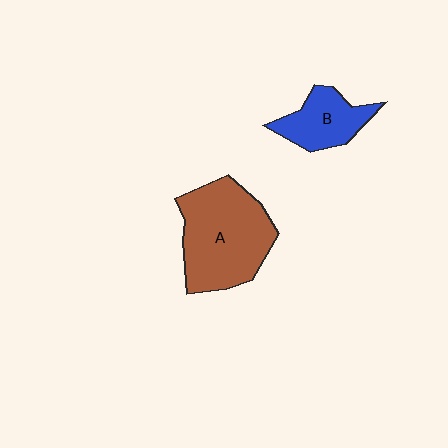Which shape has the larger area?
Shape A (brown).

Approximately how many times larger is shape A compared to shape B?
Approximately 2.1 times.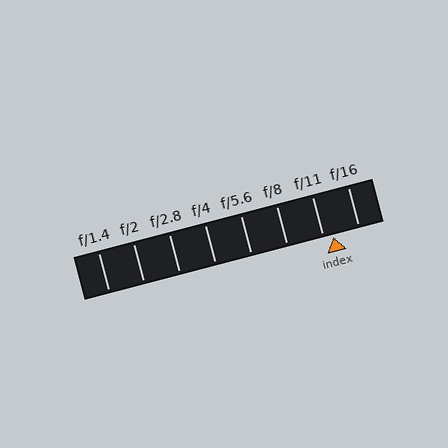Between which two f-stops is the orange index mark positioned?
The index mark is between f/11 and f/16.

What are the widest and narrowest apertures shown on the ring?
The widest aperture shown is f/1.4 and the narrowest is f/16.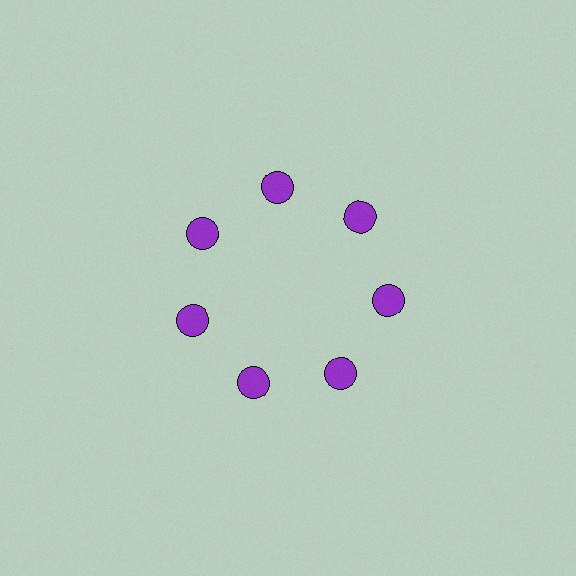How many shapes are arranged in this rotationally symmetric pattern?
There are 7 shapes, arranged in 7 groups of 1.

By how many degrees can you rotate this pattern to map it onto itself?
The pattern maps onto itself every 51 degrees of rotation.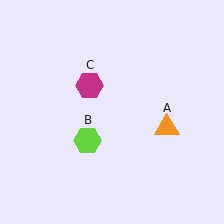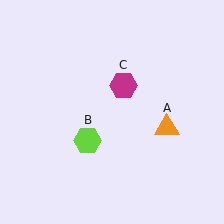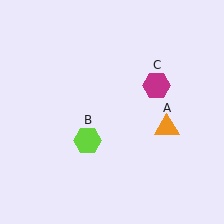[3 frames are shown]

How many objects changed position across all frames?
1 object changed position: magenta hexagon (object C).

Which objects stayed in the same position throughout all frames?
Orange triangle (object A) and lime hexagon (object B) remained stationary.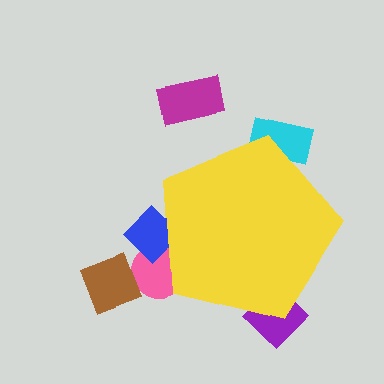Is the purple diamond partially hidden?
Yes, the purple diamond is partially hidden behind the yellow pentagon.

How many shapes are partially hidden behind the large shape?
4 shapes are partially hidden.